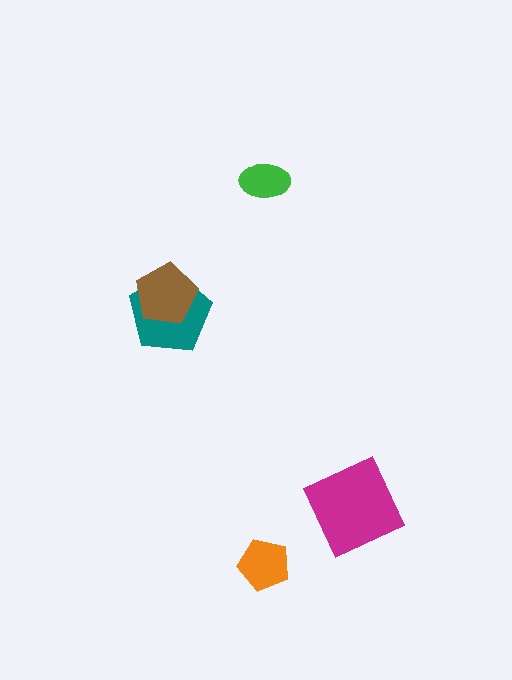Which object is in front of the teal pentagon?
The brown pentagon is in front of the teal pentagon.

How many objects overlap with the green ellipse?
0 objects overlap with the green ellipse.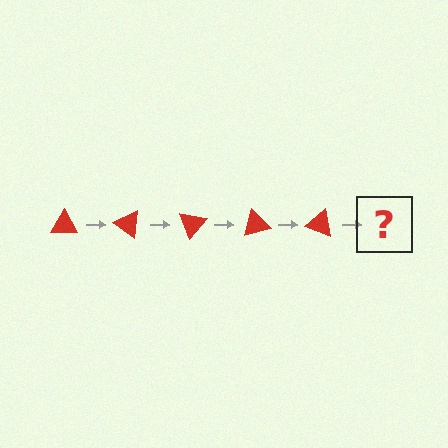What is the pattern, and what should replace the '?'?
The pattern is that the triangle rotates 35 degrees each step. The '?' should be a red triangle rotated 175 degrees.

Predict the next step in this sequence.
The next step is a red triangle rotated 175 degrees.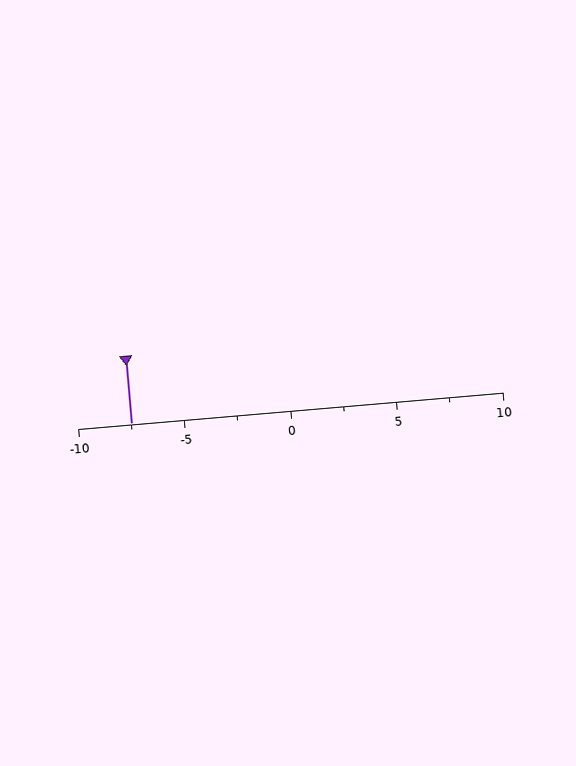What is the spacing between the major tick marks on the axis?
The major ticks are spaced 5 apart.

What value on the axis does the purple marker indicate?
The marker indicates approximately -7.5.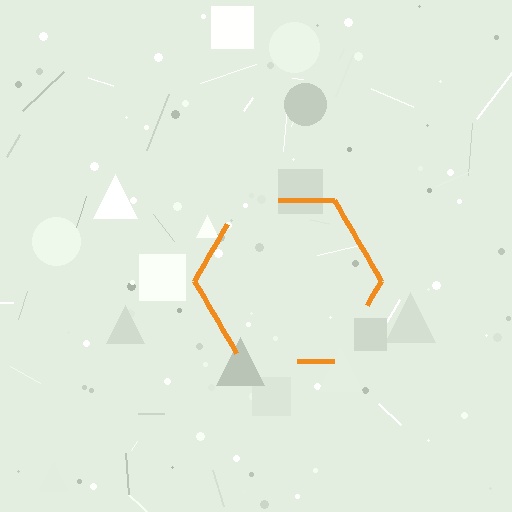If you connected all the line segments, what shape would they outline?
They would outline a hexagon.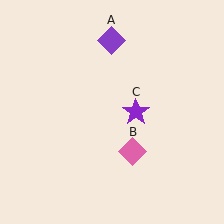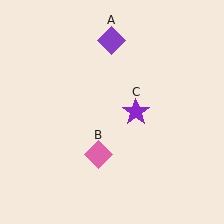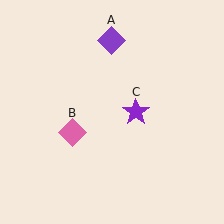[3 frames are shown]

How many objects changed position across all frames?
1 object changed position: pink diamond (object B).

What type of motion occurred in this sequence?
The pink diamond (object B) rotated clockwise around the center of the scene.